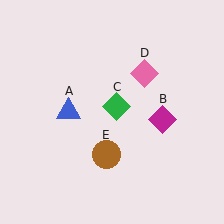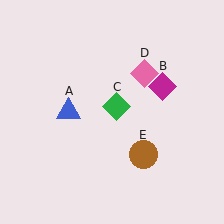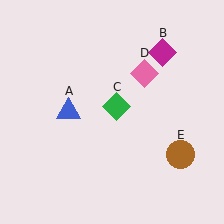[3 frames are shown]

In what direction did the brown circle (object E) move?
The brown circle (object E) moved right.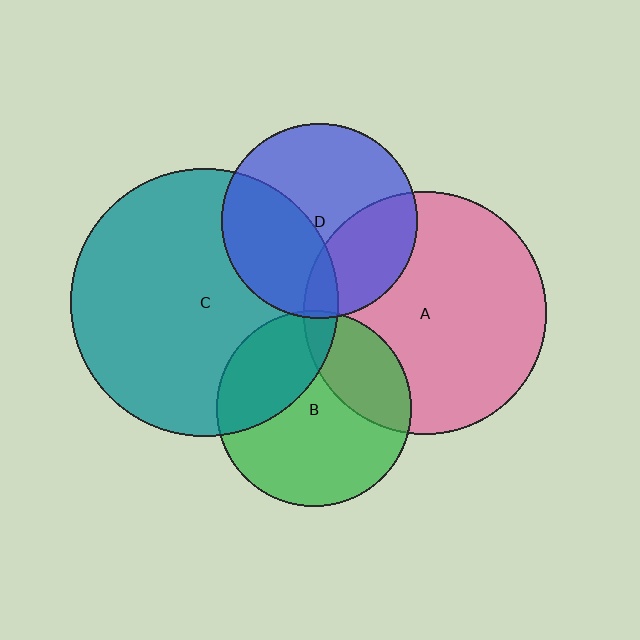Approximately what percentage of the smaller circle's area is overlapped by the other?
Approximately 5%.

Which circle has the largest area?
Circle C (teal).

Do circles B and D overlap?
Yes.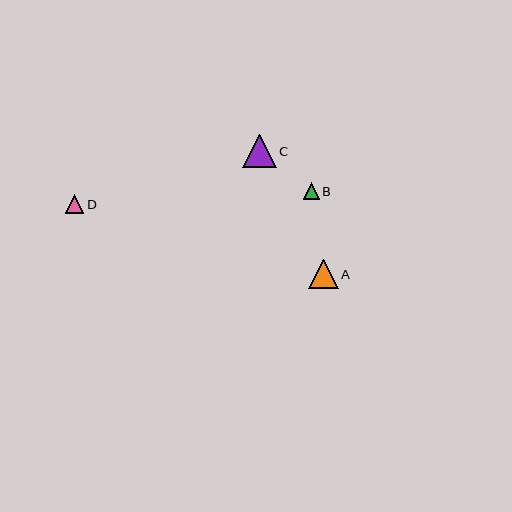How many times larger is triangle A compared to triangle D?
Triangle A is approximately 1.6 times the size of triangle D.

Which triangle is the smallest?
Triangle B is the smallest with a size of approximately 16 pixels.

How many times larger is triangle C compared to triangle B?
Triangle C is approximately 2.0 times the size of triangle B.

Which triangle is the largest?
Triangle C is the largest with a size of approximately 33 pixels.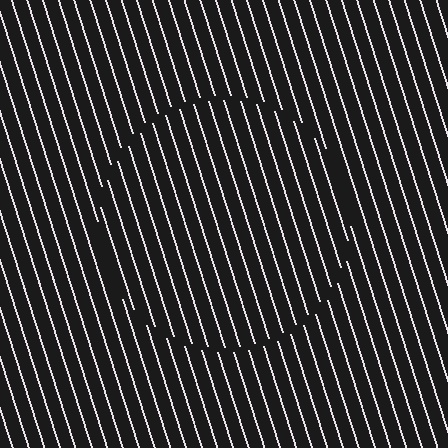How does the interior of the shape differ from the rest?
The interior of the shape contains the same grating, shifted by half a period — the contour is defined by the phase discontinuity where line-ends from the inner and outer gratings abut.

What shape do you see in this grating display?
An illusory circle. The interior of the shape contains the same grating, shifted by half a period — the contour is defined by the phase discontinuity where line-ends from the inner and outer gratings abut.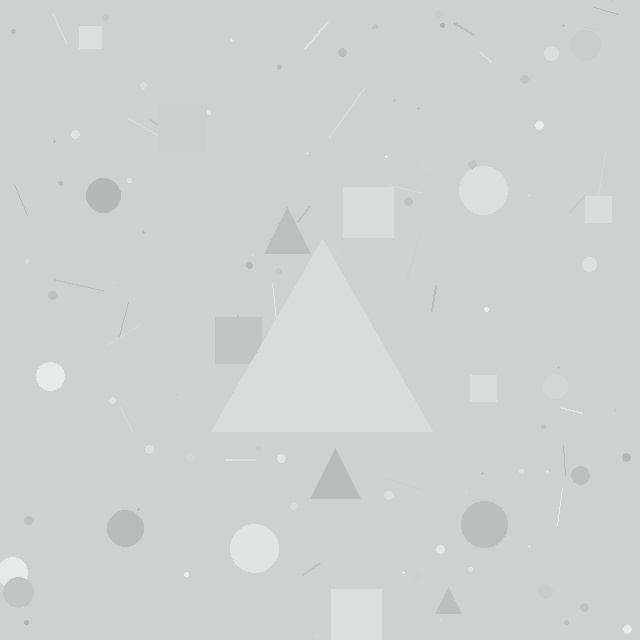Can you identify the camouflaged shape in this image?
The camouflaged shape is a triangle.